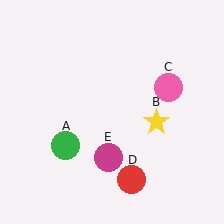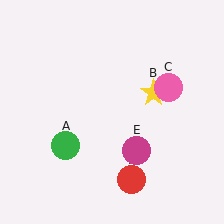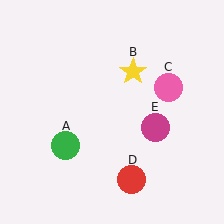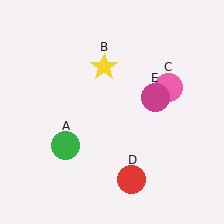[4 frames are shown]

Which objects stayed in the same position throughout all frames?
Green circle (object A) and pink circle (object C) and red circle (object D) remained stationary.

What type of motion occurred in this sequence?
The yellow star (object B), magenta circle (object E) rotated counterclockwise around the center of the scene.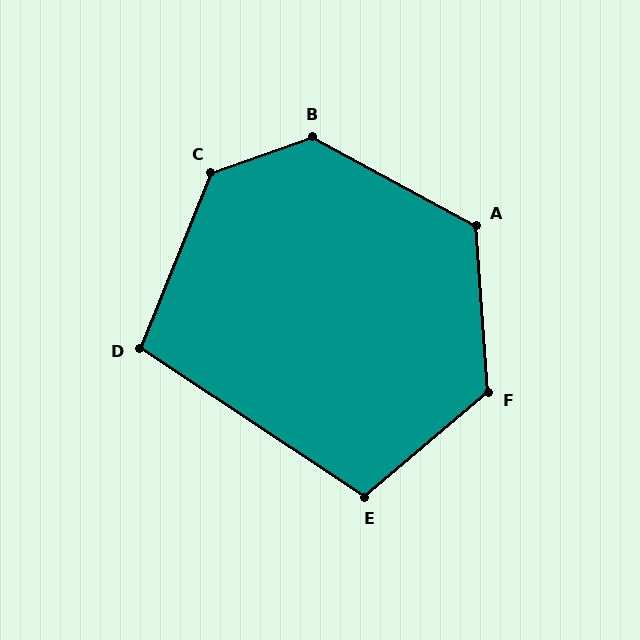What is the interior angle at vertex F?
Approximately 127 degrees (obtuse).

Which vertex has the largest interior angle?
B, at approximately 132 degrees.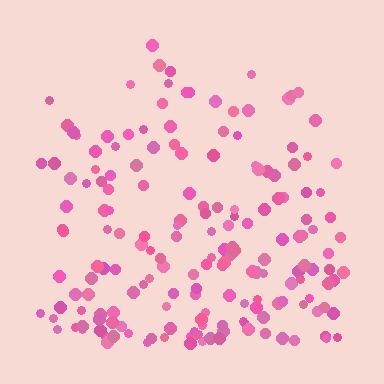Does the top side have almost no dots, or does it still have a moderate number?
Still a moderate number, just noticeably fewer than the bottom.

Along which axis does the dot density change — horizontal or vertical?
Vertical.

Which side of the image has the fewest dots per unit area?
The top.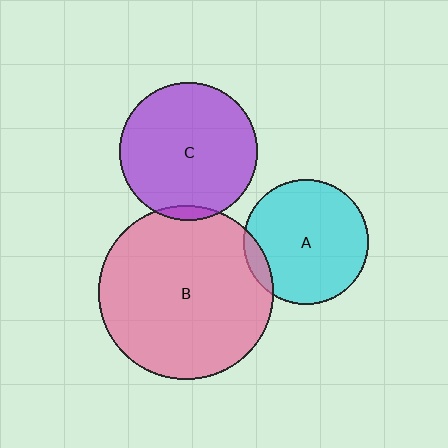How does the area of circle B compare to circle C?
Approximately 1.6 times.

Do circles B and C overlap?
Yes.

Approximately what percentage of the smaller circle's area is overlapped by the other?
Approximately 5%.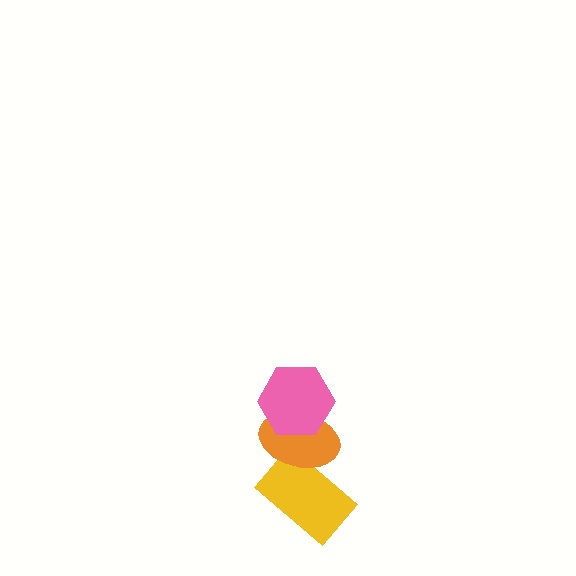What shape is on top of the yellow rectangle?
The orange ellipse is on top of the yellow rectangle.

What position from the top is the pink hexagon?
The pink hexagon is 1st from the top.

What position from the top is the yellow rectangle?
The yellow rectangle is 3rd from the top.